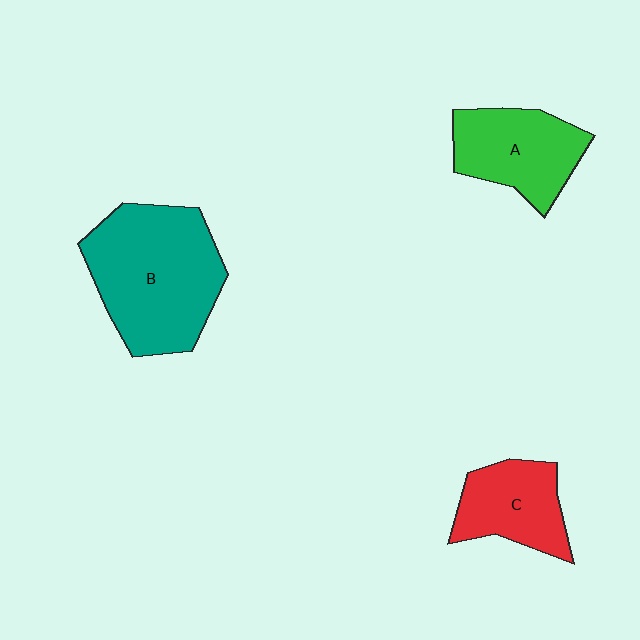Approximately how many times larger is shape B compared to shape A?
Approximately 1.7 times.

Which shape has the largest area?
Shape B (teal).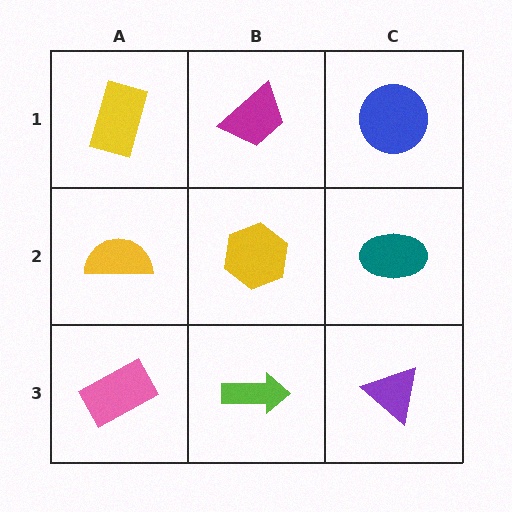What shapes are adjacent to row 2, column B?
A magenta trapezoid (row 1, column B), a lime arrow (row 3, column B), a yellow semicircle (row 2, column A), a teal ellipse (row 2, column C).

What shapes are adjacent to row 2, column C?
A blue circle (row 1, column C), a purple triangle (row 3, column C), a yellow hexagon (row 2, column B).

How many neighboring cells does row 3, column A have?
2.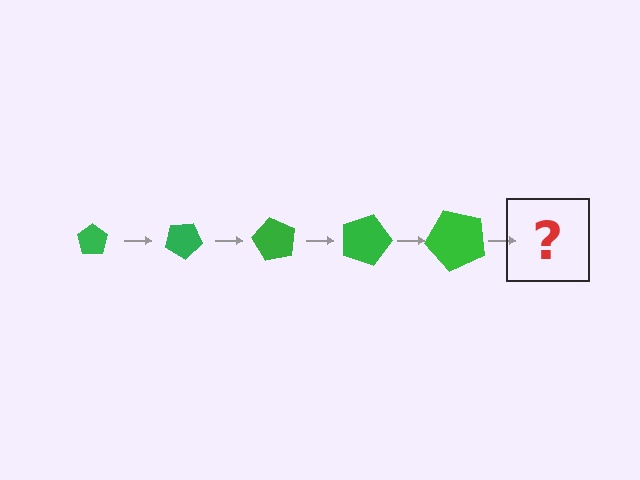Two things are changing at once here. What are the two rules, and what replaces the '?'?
The two rules are that the pentagon grows larger each step and it rotates 30 degrees each step. The '?' should be a pentagon, larger than the previous one and rotated 150 degrees from the start.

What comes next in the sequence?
The next element should be a pentagon, larger than the previous one and rotated 150 degrees from the start.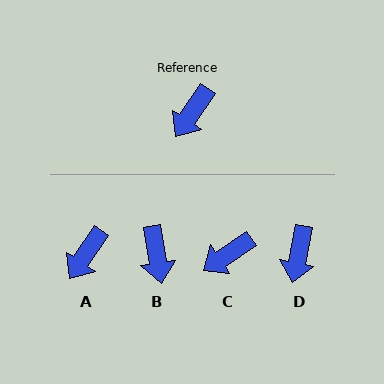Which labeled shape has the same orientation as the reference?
A.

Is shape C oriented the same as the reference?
No, it is off by about 23 degrees.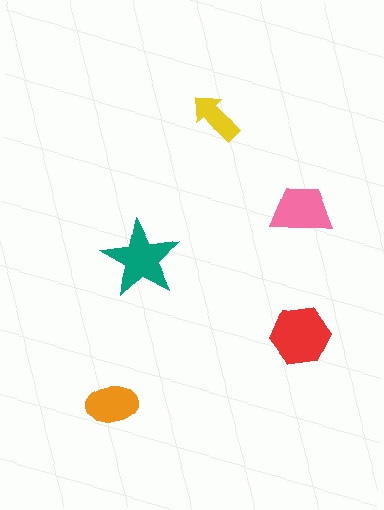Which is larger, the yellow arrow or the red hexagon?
The red hexagon.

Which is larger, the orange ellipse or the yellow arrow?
The orange ellipse.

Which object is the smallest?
The yellow arrow.